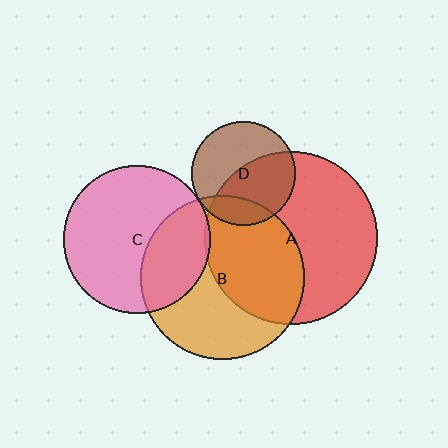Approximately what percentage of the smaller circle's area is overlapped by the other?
Approximately 5%.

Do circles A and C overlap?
Yes.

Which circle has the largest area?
Circle A (red).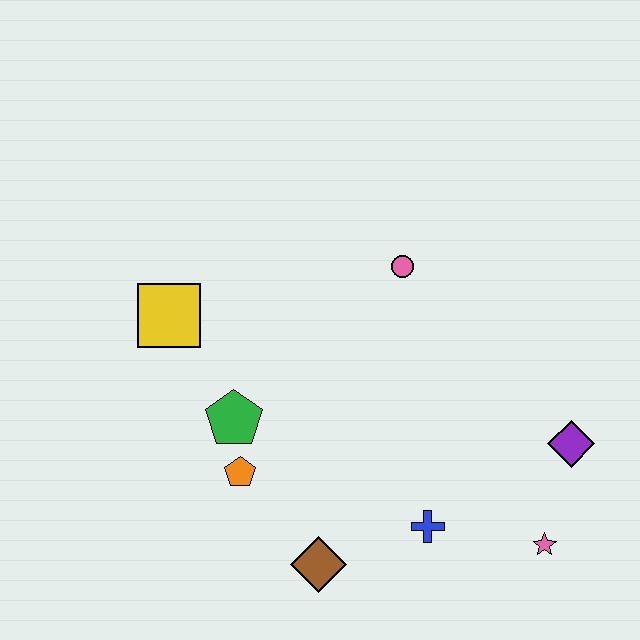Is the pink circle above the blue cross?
Yes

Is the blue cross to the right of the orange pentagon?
Yes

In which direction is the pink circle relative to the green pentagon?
The pink circle is to the right of the green pentagon.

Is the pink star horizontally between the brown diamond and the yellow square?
No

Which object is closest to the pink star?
The purple diamond is closest to the pink star.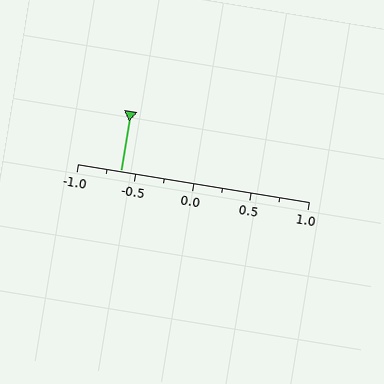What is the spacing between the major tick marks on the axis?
The major ticks are spaced 0.5 apart.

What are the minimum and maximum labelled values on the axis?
The axis runs from -1.0 to 1.0.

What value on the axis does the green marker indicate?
The marker indicates approximately -0.62.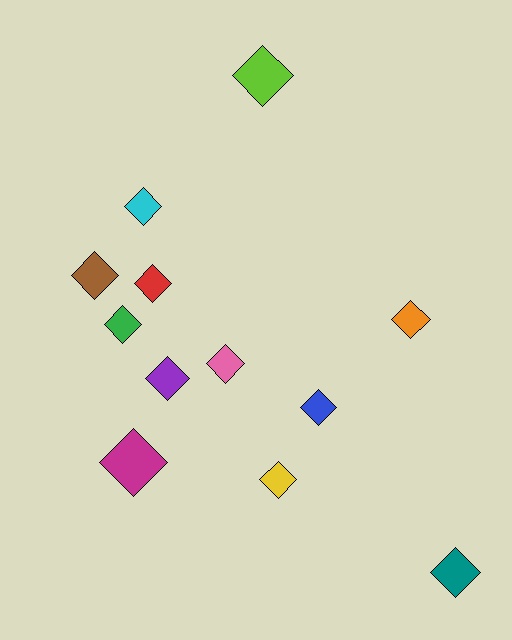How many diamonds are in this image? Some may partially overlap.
There are 12 diamonds.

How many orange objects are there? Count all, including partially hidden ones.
There is 1 orange object.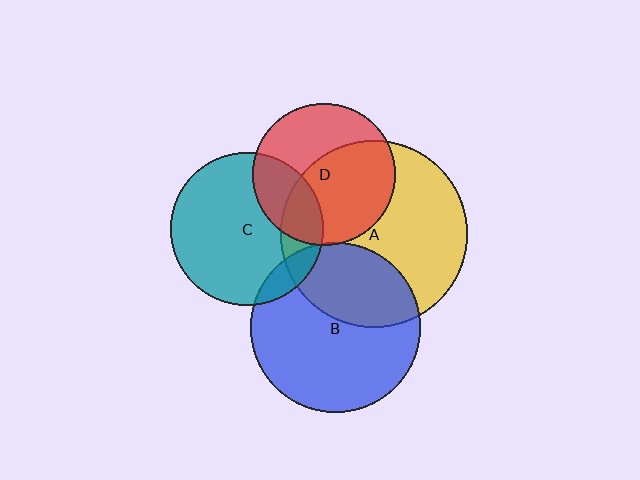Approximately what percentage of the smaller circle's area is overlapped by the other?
Approximately 25%.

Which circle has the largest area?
Circle A (yellow).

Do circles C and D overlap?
Yes.